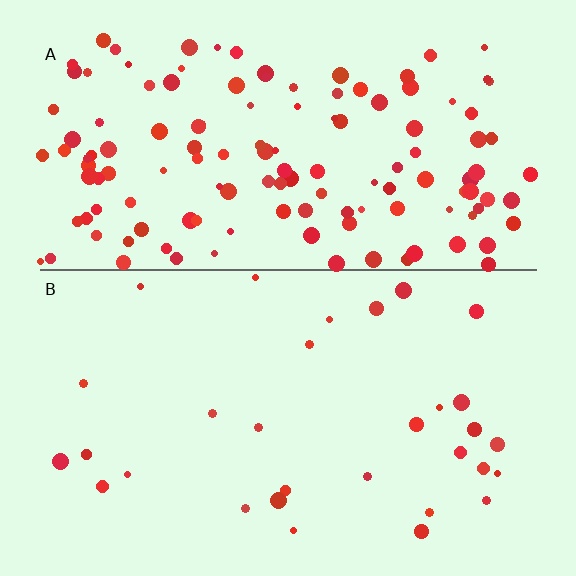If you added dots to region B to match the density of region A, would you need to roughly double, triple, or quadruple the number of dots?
Approximately quadruple.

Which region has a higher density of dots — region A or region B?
A (the top).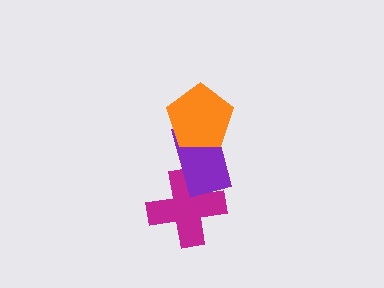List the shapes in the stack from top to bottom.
From top to bottom: the orange pentagon, the purple rectangle, the magenta cross.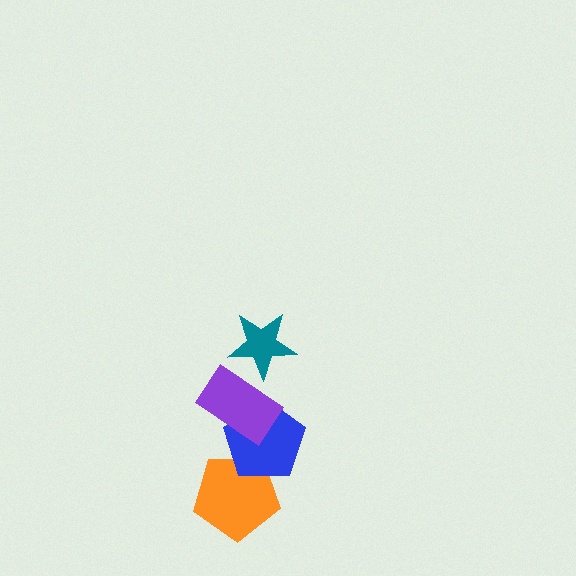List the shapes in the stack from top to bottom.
From top to bottom: the teal star, the purple rectangle, the blue pentagon, the orange pentagon.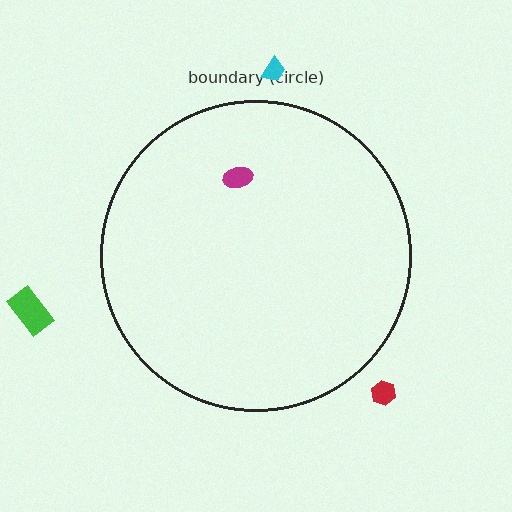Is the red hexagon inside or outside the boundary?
Outside.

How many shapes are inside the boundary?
1 inside, 3 outside.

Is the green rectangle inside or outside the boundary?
Outside.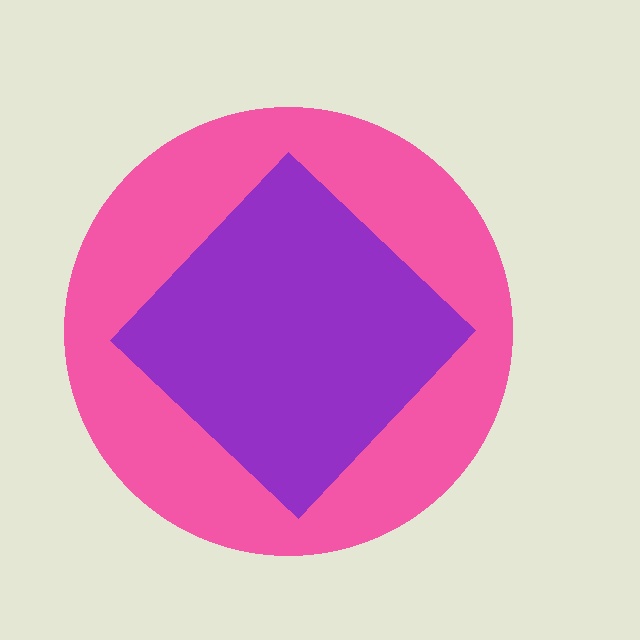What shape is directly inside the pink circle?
The purple diamond.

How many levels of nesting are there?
2.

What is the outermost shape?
The pink circle.